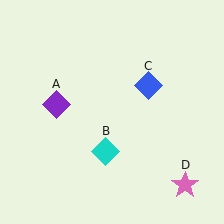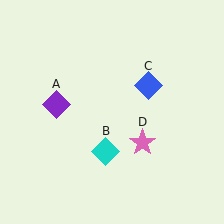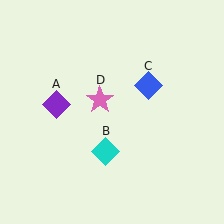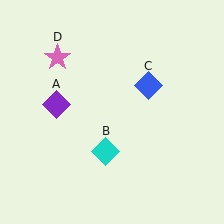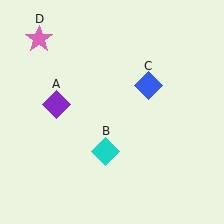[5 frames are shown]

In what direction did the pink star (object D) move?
The pink star (object D) moved up and to the left.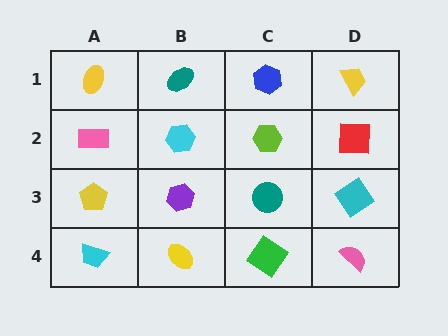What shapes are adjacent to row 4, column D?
A cyan diamond (row 3, column D), a green diamond (row 4, column C).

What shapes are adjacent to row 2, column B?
A teal ellipse (row 1, column B), a purple hexagon (row 3, column B), a pink rectangle (row 2, column A), a lime hexagon (row 2, column C).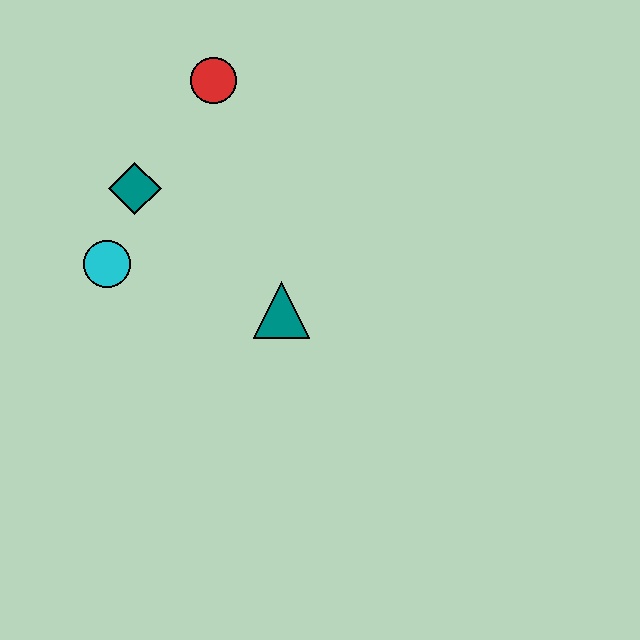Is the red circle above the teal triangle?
Yes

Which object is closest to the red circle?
The teal diamond is closest to the red circle.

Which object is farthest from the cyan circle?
The red circle is farthest from the cyan circle.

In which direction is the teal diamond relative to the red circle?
The teal diamond is below the red circle.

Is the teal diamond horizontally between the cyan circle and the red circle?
Yes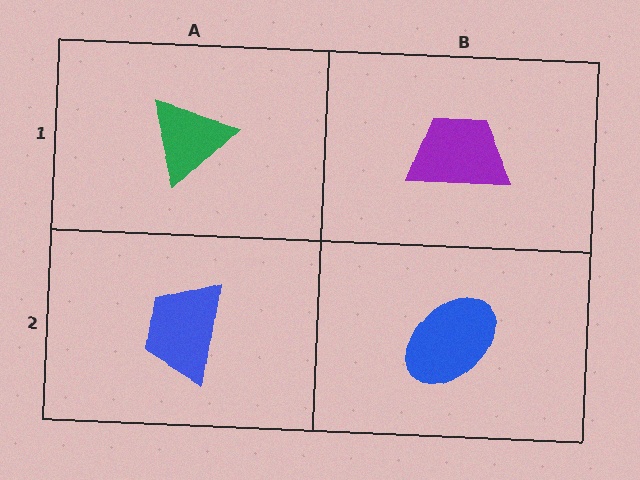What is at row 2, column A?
A blue trapezoid.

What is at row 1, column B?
A purple trapezoid.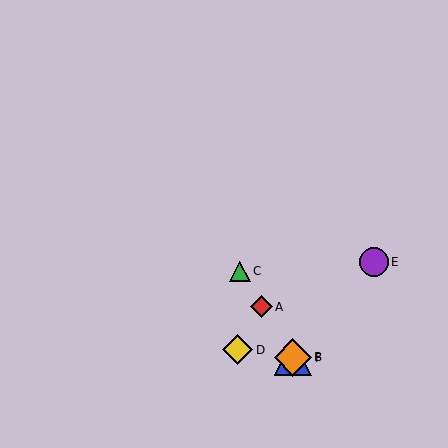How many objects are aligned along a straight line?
4 objects (A, B, C, F) are aligned along a straight line.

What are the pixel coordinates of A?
Object A is at (261, 307).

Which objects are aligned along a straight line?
Objects A, B, C, F are aligned along a straight line.